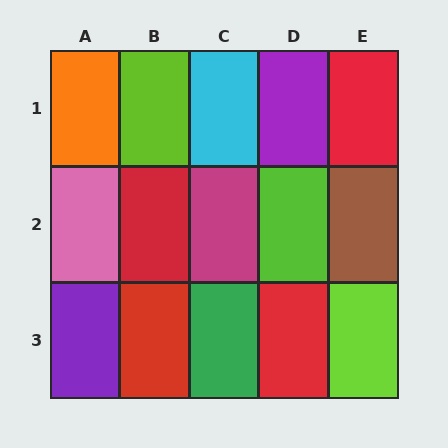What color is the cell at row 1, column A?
Orange.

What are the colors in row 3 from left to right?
Purple, red, green, red, lime.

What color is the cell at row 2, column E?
Brown.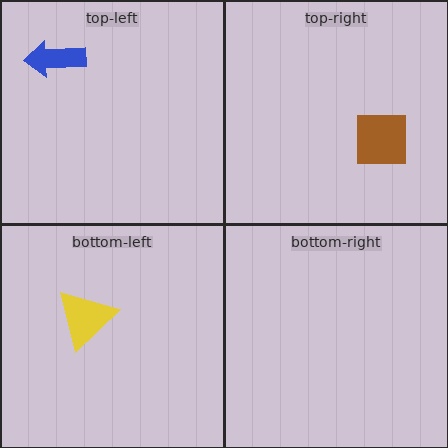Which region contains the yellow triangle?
The bottom-left region.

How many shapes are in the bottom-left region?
1.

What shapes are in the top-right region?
The brown square.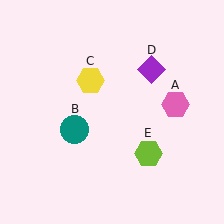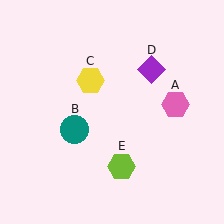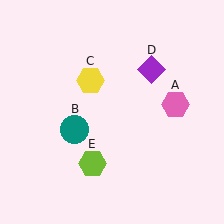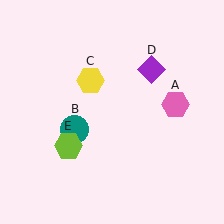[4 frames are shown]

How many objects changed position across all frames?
1 object changed position: lime hexagon (object E).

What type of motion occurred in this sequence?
The lime hexagon (object E) rotated clockwise around the center of the scene.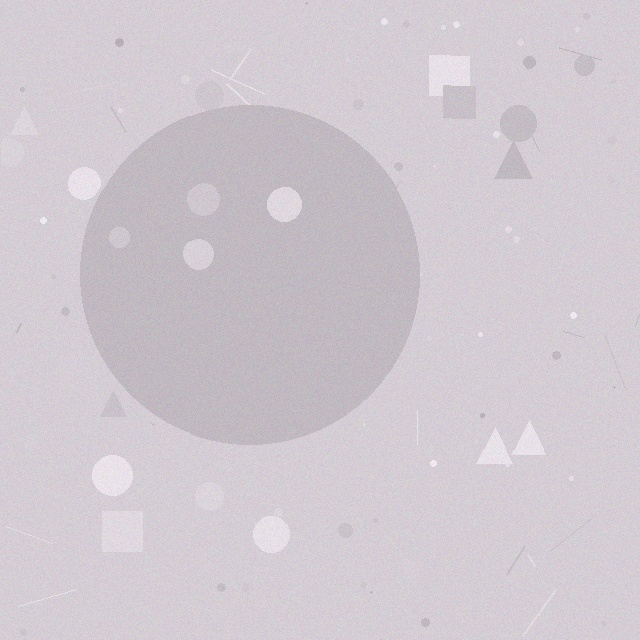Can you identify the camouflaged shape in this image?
The camouflaged shape is a circle.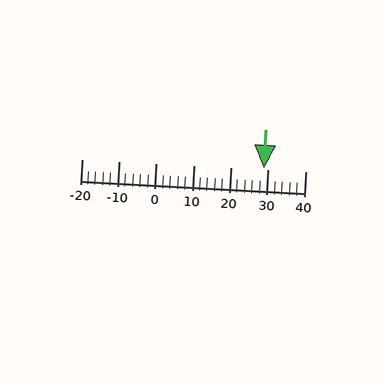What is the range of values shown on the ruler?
The ruler shows values from -20 to 40.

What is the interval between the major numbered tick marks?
The major tick marks are spaced 10 units apart.